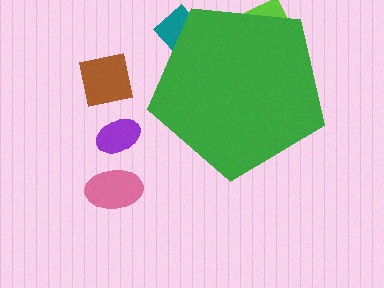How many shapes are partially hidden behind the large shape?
2 shapes are partially hidden.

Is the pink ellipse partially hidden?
No, the pink ellipse is fully visible.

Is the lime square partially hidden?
Yes, the lime square is partially hidden behind the green pentagon.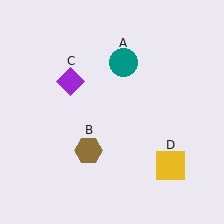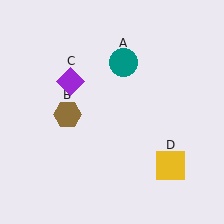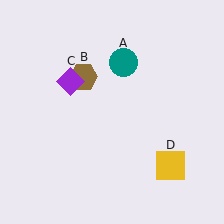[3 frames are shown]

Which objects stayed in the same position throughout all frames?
Teal circle (object A) and purple diamond (object C) and yellow square (object D) remained stationary.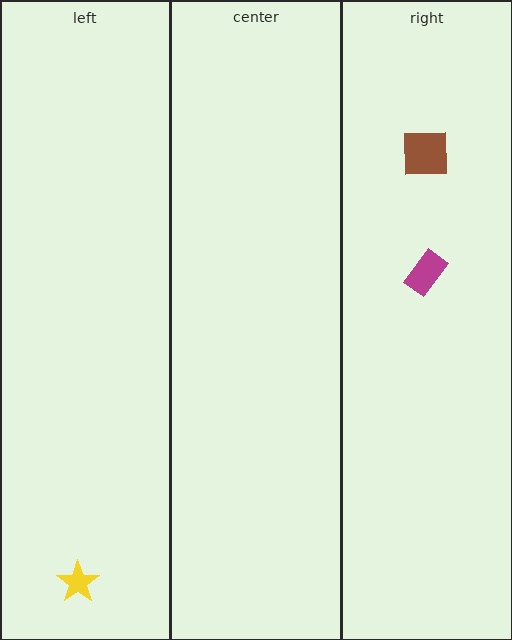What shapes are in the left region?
The yellow star.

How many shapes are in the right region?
2.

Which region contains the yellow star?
The left region.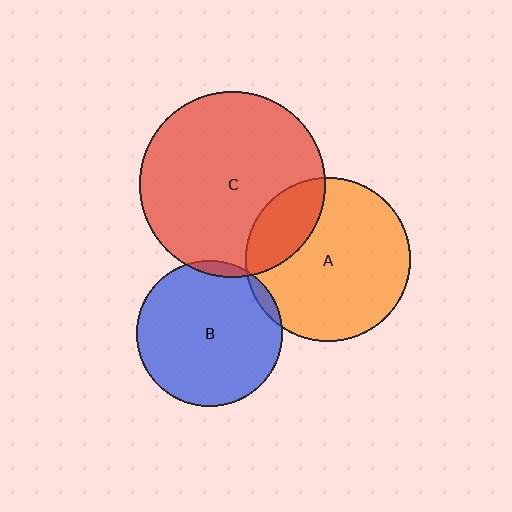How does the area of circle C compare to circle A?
Approximately 1.3 times.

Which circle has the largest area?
Circle C (red).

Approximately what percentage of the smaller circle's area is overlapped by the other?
Approximately 5%.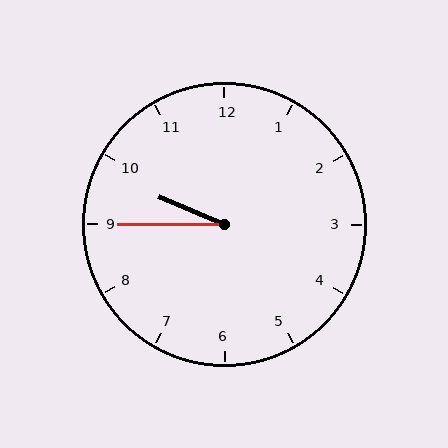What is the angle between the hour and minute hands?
Approximately 22 degrees.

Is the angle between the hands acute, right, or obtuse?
It is acute.